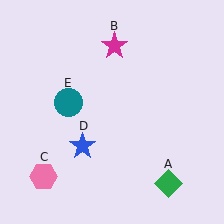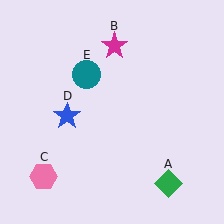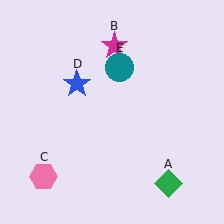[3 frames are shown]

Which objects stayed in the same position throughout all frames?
Green diamond (object A) and magenta star (object B) and pink hexagon (object C) remained stationary.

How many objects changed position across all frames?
2 objects changed position: blue star (object D), teal circle (object E).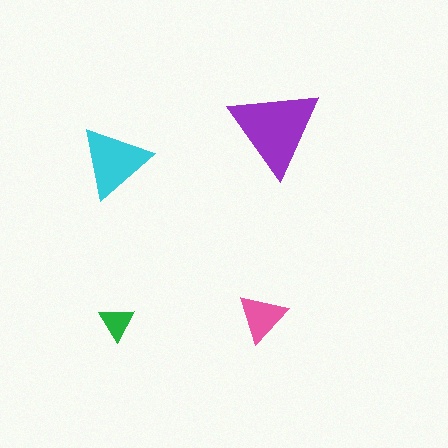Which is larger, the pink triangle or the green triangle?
The pink one.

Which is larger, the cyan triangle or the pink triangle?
The cyan one.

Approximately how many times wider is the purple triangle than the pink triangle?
About 2 times wider.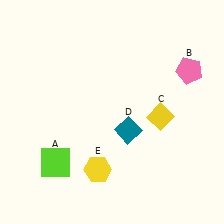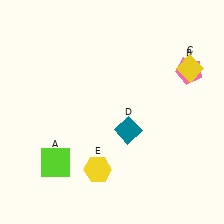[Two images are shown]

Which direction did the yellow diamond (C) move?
The yellow diamond (C) moved up.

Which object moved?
The yellow diamond (C) moved up.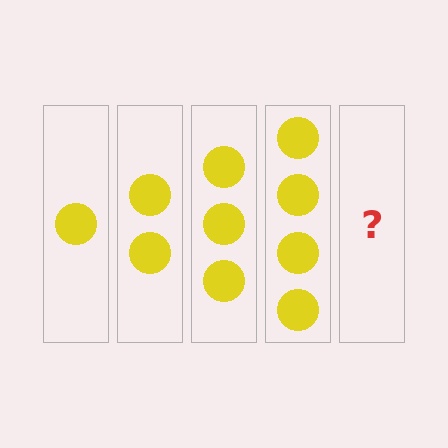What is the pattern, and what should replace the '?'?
The pattern is that each step adds one more circle. The '?' should be 5 circles.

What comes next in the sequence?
The next element should be 5 circles.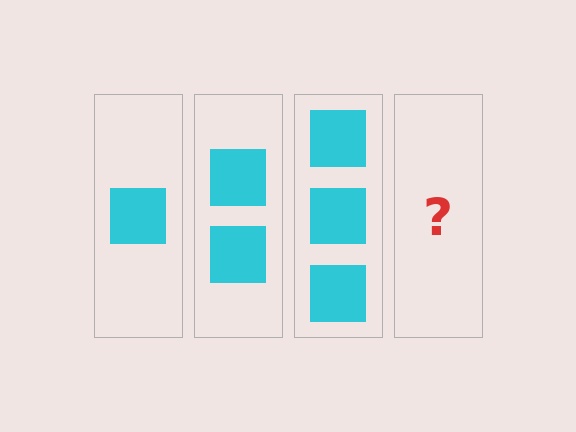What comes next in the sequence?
The next element should be 4 squares.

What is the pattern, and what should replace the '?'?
The pattern is that each step adds one more square. The '?' should be 4 squares.